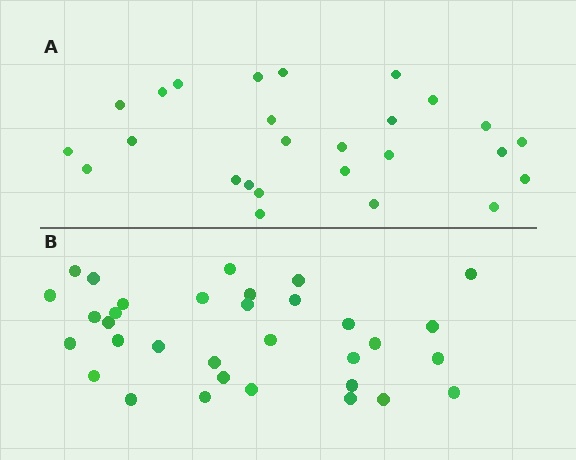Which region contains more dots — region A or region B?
Region B (the bottom region) has more dots.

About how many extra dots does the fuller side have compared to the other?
Region B has roughly 8 or so more dots than region A.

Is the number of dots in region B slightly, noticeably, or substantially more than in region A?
Region B has noticeably more, but not dramatically so. The ratio is roughly 1.3 to 1.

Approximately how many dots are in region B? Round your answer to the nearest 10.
About 30 dots. (The exact count is 33, which rounds to 30.)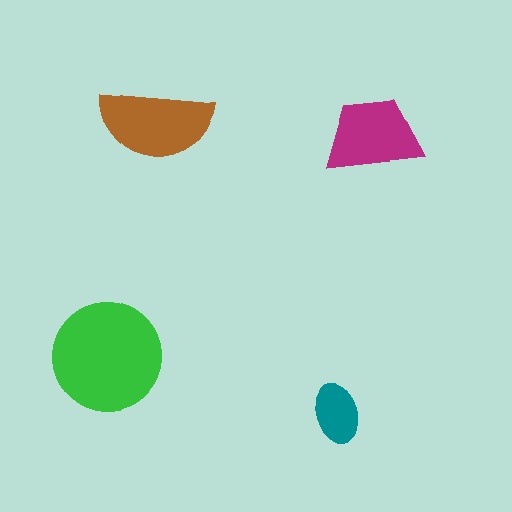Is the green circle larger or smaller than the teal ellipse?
Larger.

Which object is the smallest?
The teal ellipse.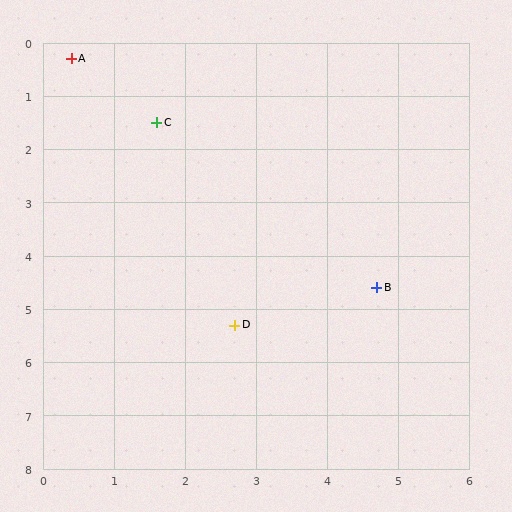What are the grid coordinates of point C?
Point C is at approximately (1.6, 1.5).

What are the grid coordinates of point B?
Point B is at approximately (4.7, 4.6).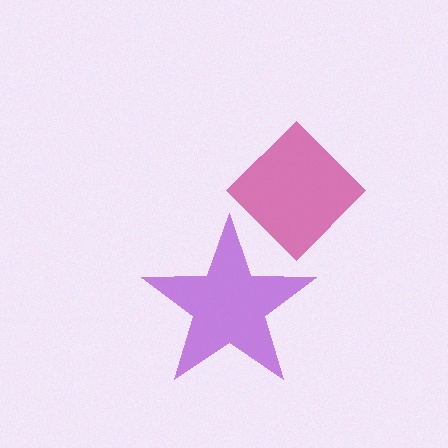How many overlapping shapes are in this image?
There are 2 overlapping shapes in the image.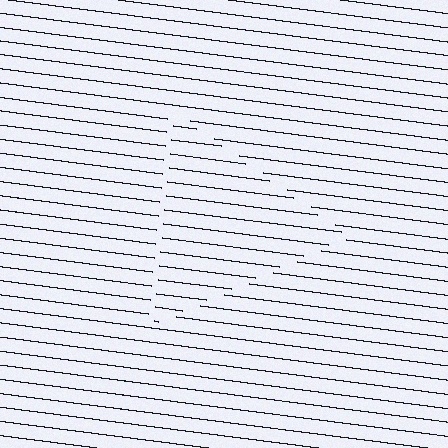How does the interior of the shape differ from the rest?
The interior of the shape contains the same grating, shifted by half a period — the contour is defined by the phase discontinuity where line-ends from the inner and outer gratings abut.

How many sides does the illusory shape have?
3 sides — the line-ends trace a triangle.